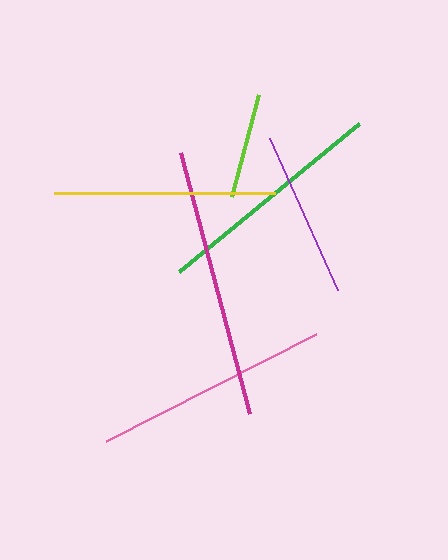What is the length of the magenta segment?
The magenta segment is approximately 270 pixels long.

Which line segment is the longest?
The magenta line is the longest at approximately 270 pixels.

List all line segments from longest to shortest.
From longest to shortest: magenta, pink, green, yellow, purple, lime.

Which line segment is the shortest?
The lime line is the shortest at approximately 106 pixels.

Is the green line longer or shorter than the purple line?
The green line is longer than the purple line.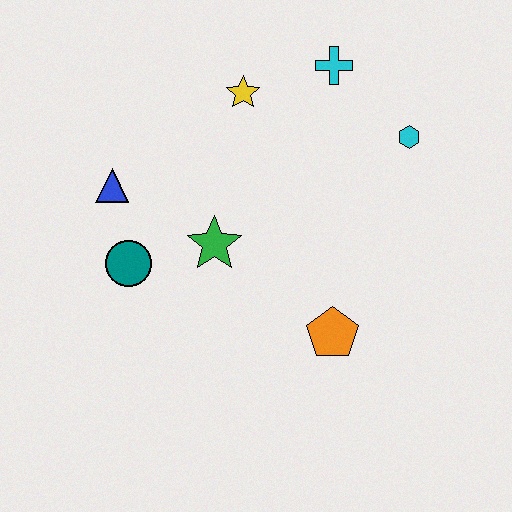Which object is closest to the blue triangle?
The teal circle is closest to the blue triangle.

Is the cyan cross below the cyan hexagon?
No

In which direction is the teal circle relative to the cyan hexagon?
The teal circle is to the left of the cyan hexagon.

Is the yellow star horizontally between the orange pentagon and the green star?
Yes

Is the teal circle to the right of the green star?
No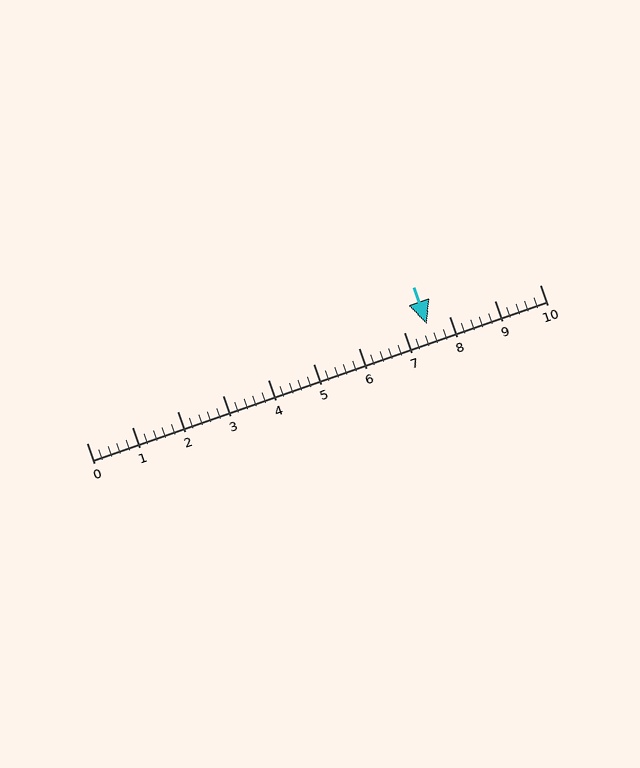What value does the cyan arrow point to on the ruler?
The cyan arrow points to approximately 7.5.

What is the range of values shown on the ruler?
The ruler shows values from 0 to 10.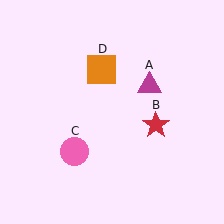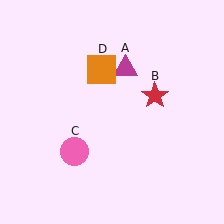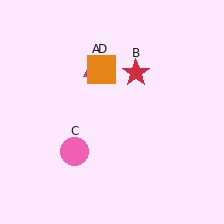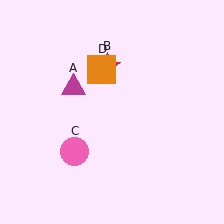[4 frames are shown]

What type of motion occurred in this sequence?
The magenta triangle (object A), red star (object B) rotated counterclockwise around the center of the scene.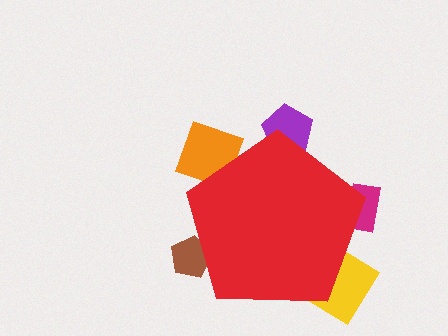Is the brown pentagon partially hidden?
Yes, the brown pentagon is partially hidden behind the red pentagon.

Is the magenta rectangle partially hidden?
Yes, the magenta rectangle is partially hidden behind the red pentagon.